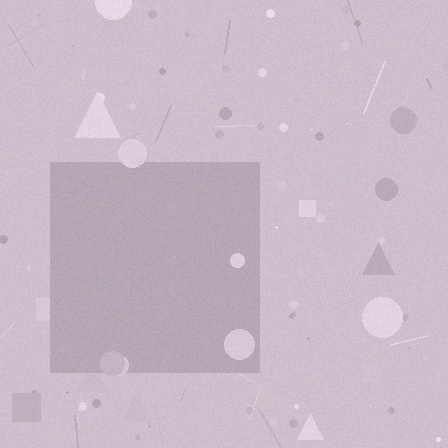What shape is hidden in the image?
A square is hidden in the image.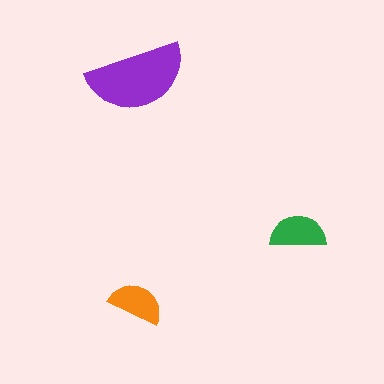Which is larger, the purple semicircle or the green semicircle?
The purple one.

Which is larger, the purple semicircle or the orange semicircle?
The purple one.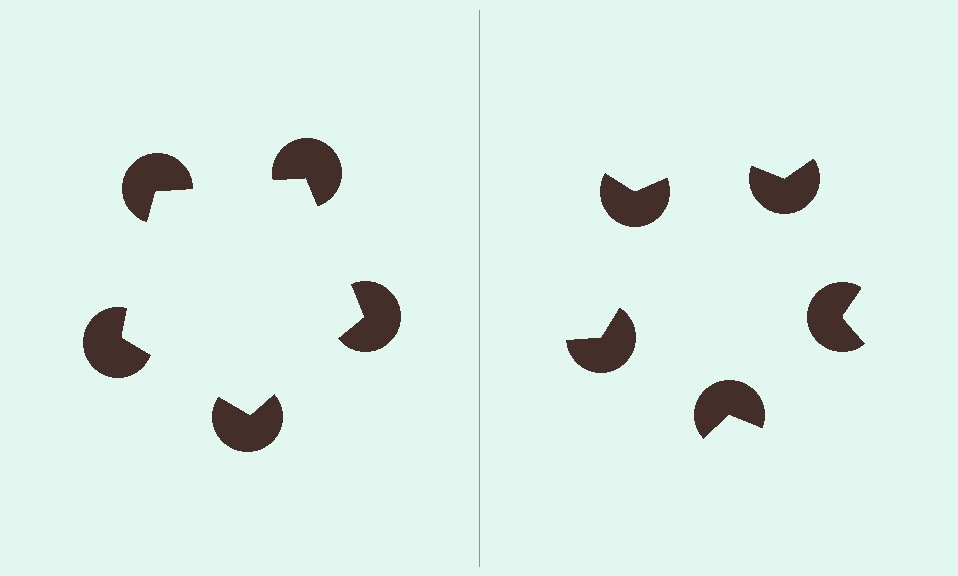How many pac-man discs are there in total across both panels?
10 — 5 on each side.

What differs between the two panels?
The pac-man discs are positioned identically on both sides; only the wedge orientations differ. On the left they align to a pentagon; on the right they are misaligned.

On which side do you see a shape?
An illusory pentagon appears on the left side. On the right side the wedge cuts are rotated, so no coherent shape forms.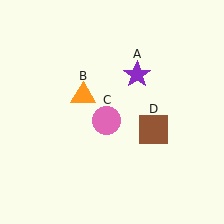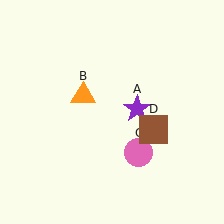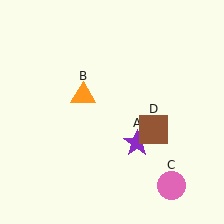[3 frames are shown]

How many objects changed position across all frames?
2 objects changed position: purple star (object A), pink circle (object C).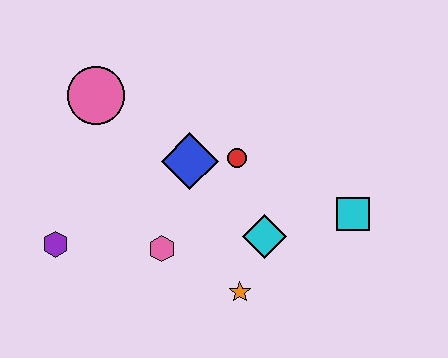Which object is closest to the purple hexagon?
The pink hexagon is closest to the purple hexagon.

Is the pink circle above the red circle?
Yes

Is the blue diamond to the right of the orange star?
No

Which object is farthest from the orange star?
The pink circle is farthest from the orange star.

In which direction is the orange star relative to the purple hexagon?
The orange star is to the right of the purple hexagon.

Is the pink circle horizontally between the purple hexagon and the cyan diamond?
Yes